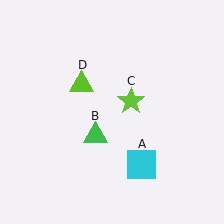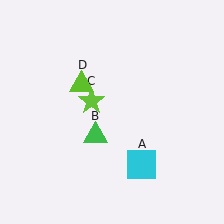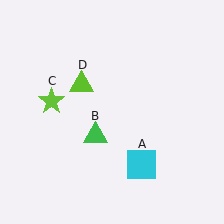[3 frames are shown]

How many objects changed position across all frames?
1 object changed position: lime star (object C).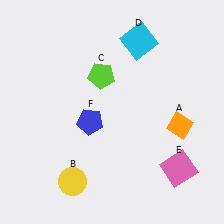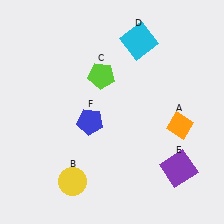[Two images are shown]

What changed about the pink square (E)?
In Image 1, E is pink. In Image 2, it changed to purple.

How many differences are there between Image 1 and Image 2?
There is 1 difference between the two images.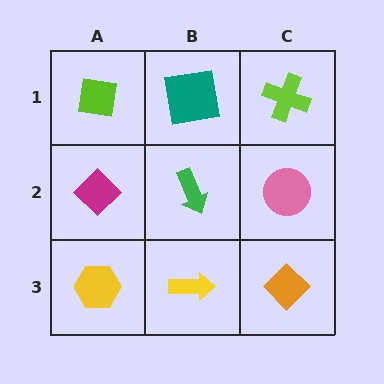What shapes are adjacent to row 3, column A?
A magenta diamond (row 2, column A), a yellow arrow (row 3, column B).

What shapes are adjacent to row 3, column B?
A green arrow (row 2, column B), a yellow hexagon (row 3, column A), an orange diamond (row 3, column C).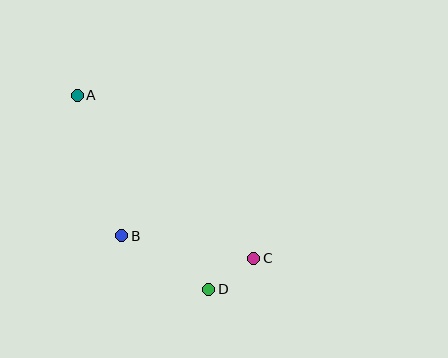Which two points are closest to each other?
Points C and D are closest to each other.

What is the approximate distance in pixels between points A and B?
The distance between A and B is approximately 147 pixels.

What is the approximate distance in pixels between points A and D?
The distance between A and D is approximately 234 pixels.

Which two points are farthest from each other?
Points A and C are farthest from each other.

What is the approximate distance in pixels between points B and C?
The distance between B and C is approximately 134 pixels.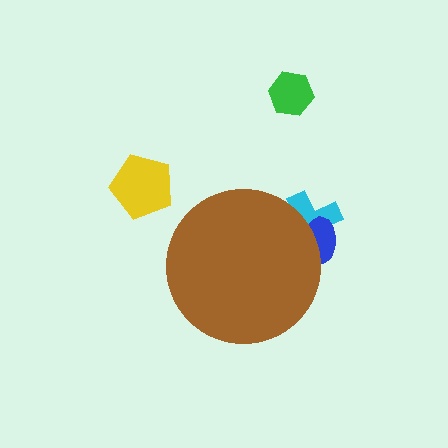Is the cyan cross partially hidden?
Yes, the cyan cross is partially hidden behind the brown circle.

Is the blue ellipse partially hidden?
Yes, the blue ellipse is partially hidden behind the brown circle.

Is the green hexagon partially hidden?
No, the green hexagon is fully visible.